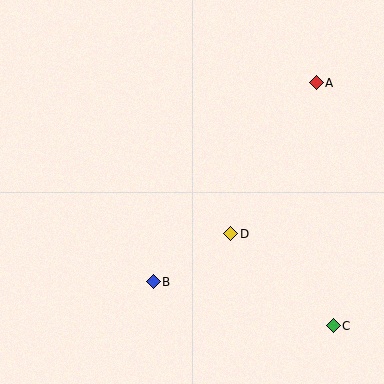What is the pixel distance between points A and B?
The distance between A and B is 258 pixels.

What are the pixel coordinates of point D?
Point D is at (231, 234).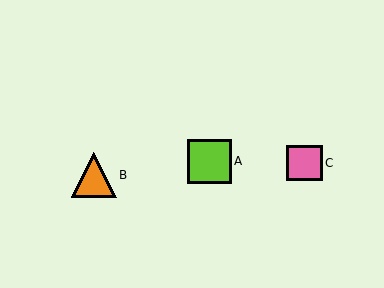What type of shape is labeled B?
Shape B is an orange triangle.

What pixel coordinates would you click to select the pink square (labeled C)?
Click at (304, 163) to select the pink square C.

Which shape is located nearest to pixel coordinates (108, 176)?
The orange triangle (labeled B) at (94, 175) is nearest to that location.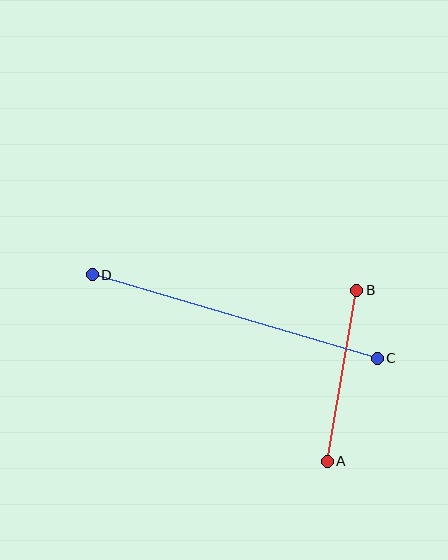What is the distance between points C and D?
The distance is approximately 297 pixels.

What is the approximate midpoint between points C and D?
The midpoint is at approximately (235, 317) pixels.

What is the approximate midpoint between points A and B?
The midpoint is at approximately (342, 376) pixels.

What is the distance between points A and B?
The distance is approximately 173 pixels.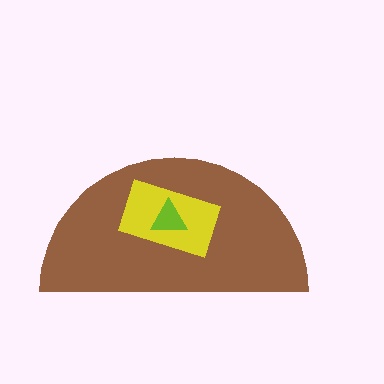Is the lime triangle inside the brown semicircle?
Yes.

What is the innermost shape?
The lime triangle.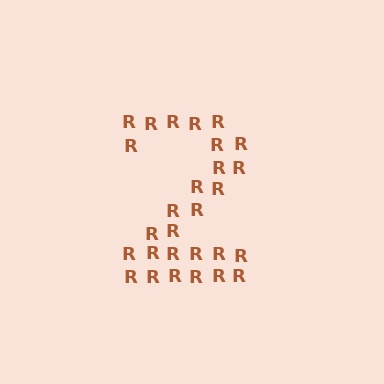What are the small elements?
The small elements are letter R's.